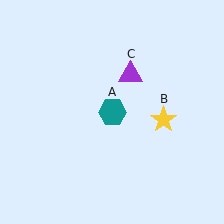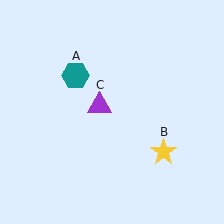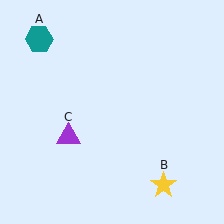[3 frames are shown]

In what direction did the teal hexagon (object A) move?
The teal hexagon (object A) moved up and to the left.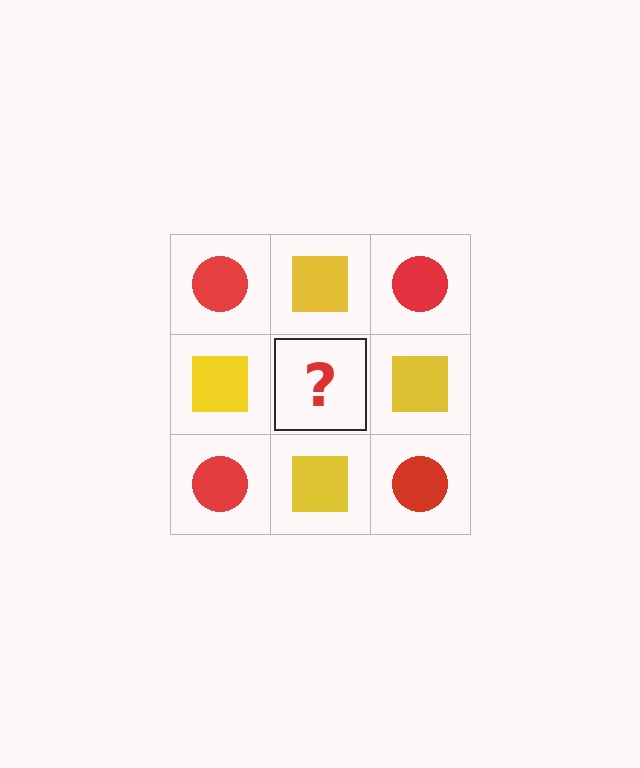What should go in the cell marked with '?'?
The missing cell should contain a red circle.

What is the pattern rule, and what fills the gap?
The rule is that it alternates red circle and yellow square in a checkerboard pattern. The gap should be filled with a red circle.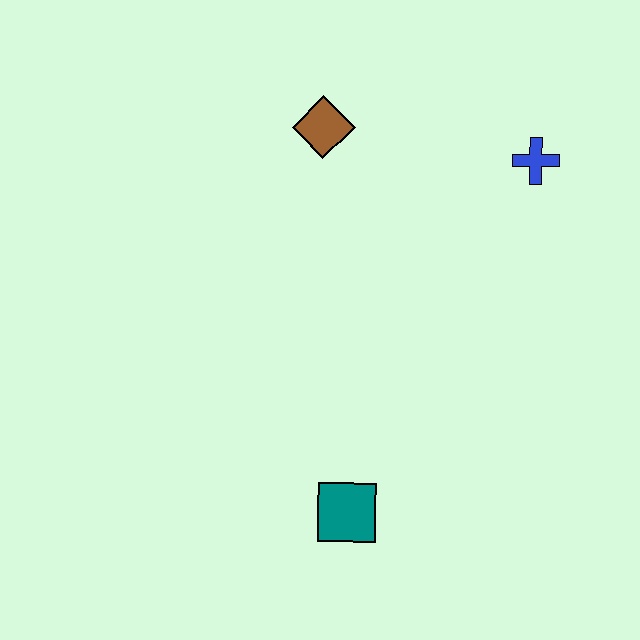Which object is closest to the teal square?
The brown diamond is closest to the teal square.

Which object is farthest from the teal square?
The blue cross is farthest from the teal square.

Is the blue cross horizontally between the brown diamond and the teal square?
No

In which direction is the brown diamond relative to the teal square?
The brown diamond is above the teal square.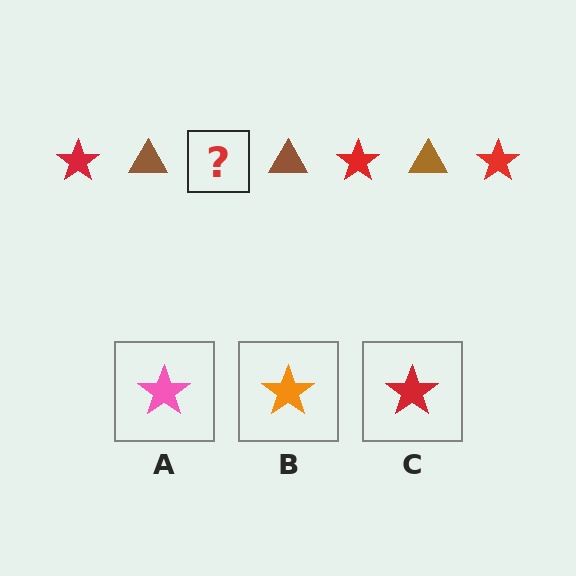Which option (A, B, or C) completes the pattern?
C.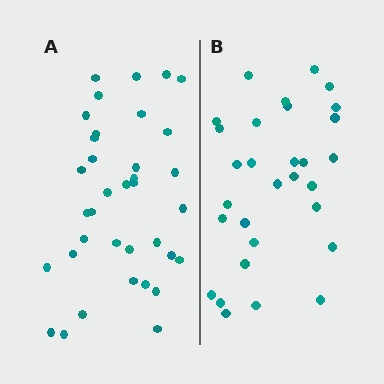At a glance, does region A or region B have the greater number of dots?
Region A (the left region) has more dots.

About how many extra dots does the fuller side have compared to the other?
Region A has about 6 more dots than region B.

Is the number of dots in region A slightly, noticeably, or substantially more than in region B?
Region A has only slightly more — the two regions are fairly close. The ratio is roughly 1.2 to 1.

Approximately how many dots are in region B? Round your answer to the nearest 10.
About 30 dots.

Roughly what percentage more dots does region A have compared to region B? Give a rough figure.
About 20% more.